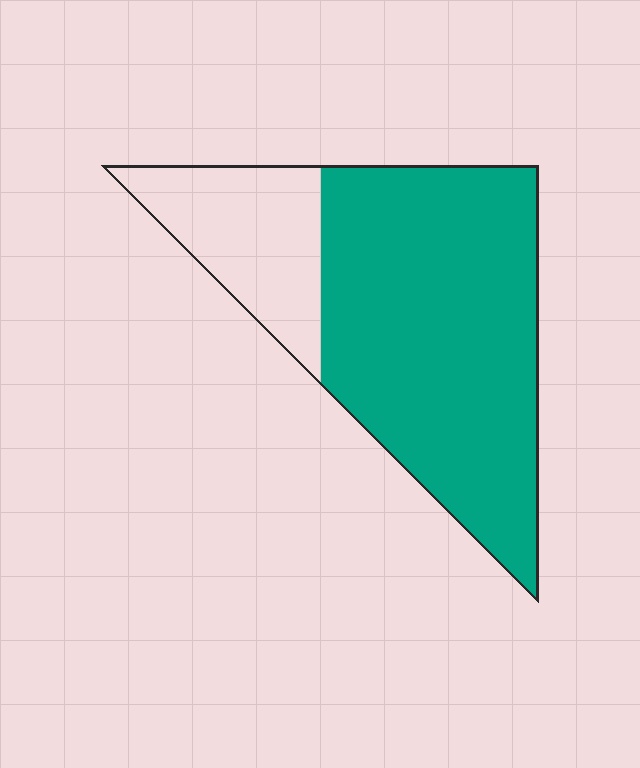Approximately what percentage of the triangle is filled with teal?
Approximately 75%.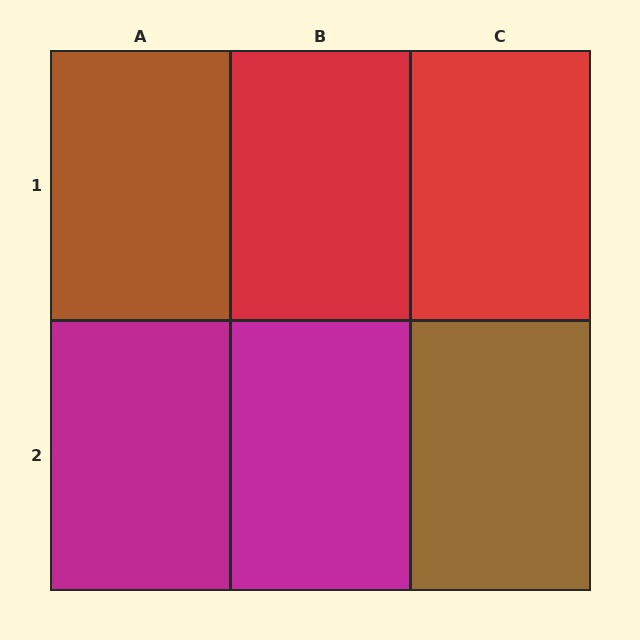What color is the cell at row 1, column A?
Brown.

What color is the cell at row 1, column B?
Red.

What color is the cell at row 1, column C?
Red.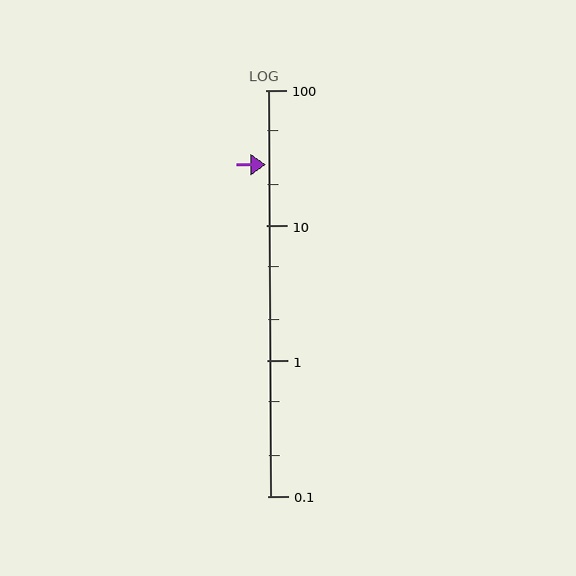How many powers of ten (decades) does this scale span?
The scale spans 3 decades, from 0.1 to 100.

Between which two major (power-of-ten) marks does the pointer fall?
The pointer is between 10 and 100.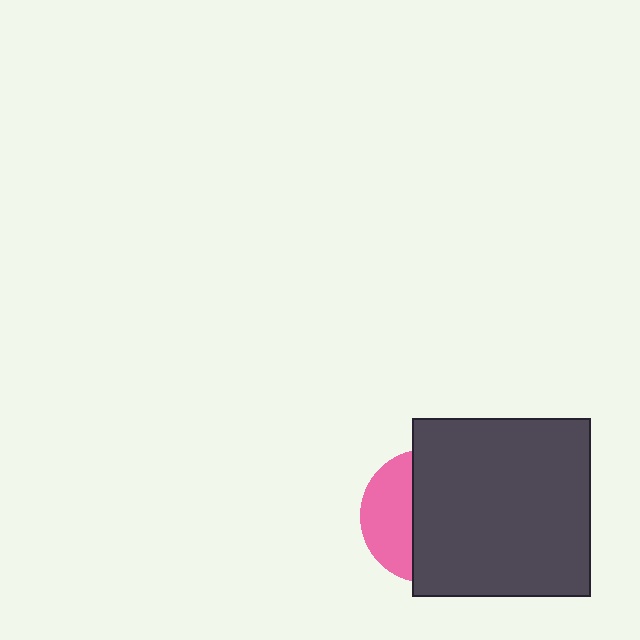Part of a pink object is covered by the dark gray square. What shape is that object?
It is a circle.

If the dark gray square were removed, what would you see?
You would see the complete pink circle.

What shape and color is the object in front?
The object in front is a dark gray square.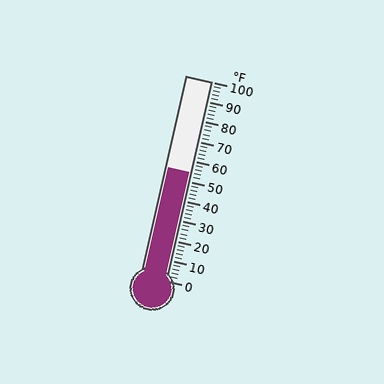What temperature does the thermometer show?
The thermometer shows approximately 54°F.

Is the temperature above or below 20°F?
The temperature is above 20°F.